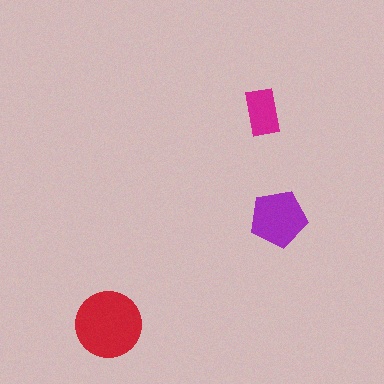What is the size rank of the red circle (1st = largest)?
1st.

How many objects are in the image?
There are 3 objects in the image.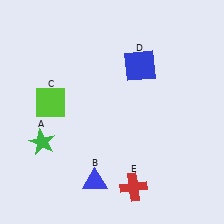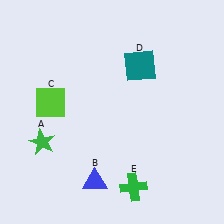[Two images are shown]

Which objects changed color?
D changed from blue to teal. E changed from red to green.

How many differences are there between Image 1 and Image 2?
There are 2 differences between the two images.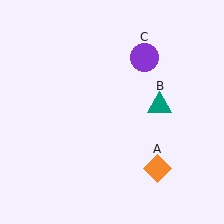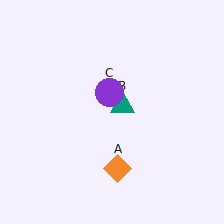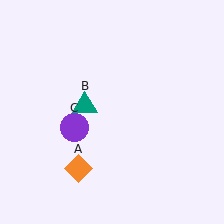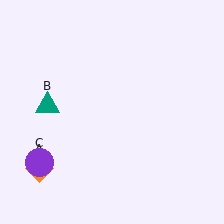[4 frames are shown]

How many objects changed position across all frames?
3 objects changed position: orange diamond (object A), teal triangle (object B), purple circle (object C).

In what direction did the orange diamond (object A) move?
The orange diamond (object A) moved left.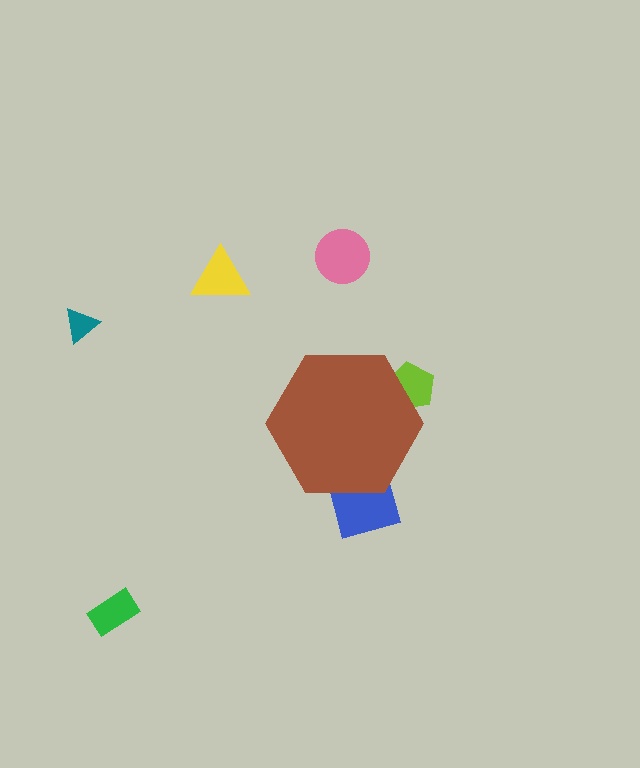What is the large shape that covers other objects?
A brown hexagon.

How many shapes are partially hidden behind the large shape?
2 shapes are partially hidden.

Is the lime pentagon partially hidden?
Yes, the lime pentagon is partially hidden behind the brown hexagon.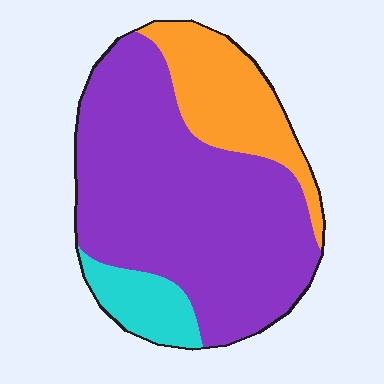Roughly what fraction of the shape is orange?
Orange takes up about one fifth (1/5) of the shape.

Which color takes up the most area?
Purple, at roughly 70%.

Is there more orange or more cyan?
Orange.